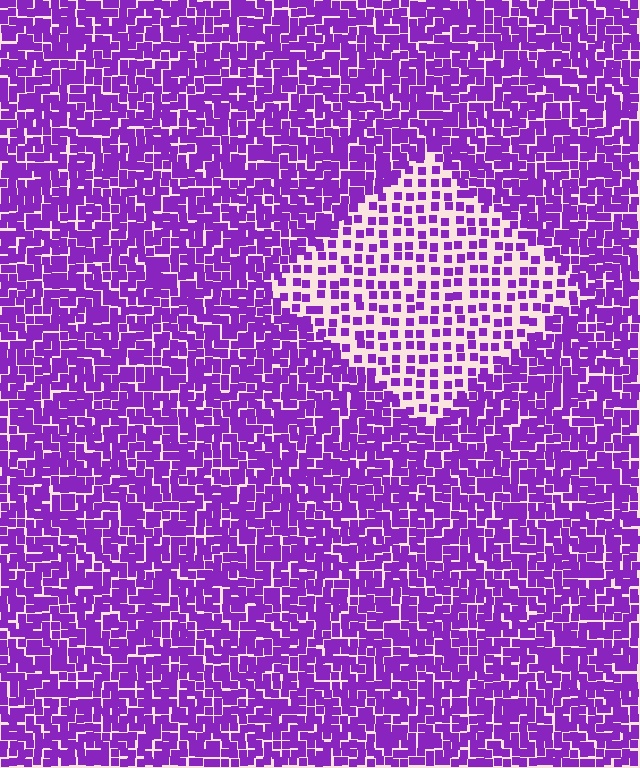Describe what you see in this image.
The image contains small purple elements arranged at two different densities. A diamond-shaped region is visible where the elements are less densely packed than the surrounding area.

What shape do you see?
I see a diamond.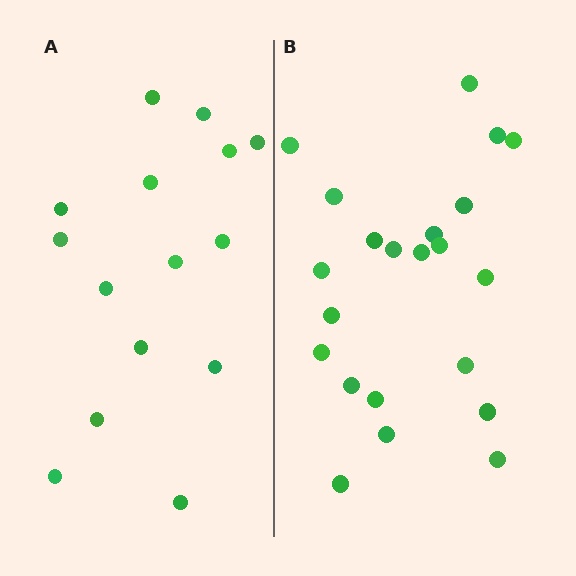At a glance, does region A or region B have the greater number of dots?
Region B (the right region) has more dots.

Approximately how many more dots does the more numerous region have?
Region B has roughly 8 or so more dots than region A.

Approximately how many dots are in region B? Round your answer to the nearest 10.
About 20 dots. (The exact count is 22, which rounds to 20.)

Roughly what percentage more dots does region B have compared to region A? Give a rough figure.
About 45% more.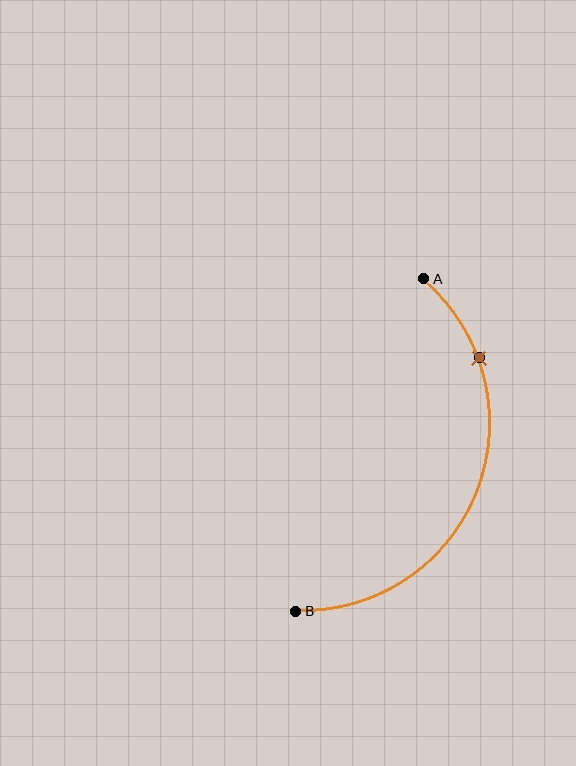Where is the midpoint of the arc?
The arc midpoint is the point on the curve farthest from the straight line joining A and B. It sits to the right of that line.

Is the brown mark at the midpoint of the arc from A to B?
No. The brown mark lies on the arc but is closer to endpoint A. The arc midpoint would be at the point on the curve equidistant along the arc from both A and B.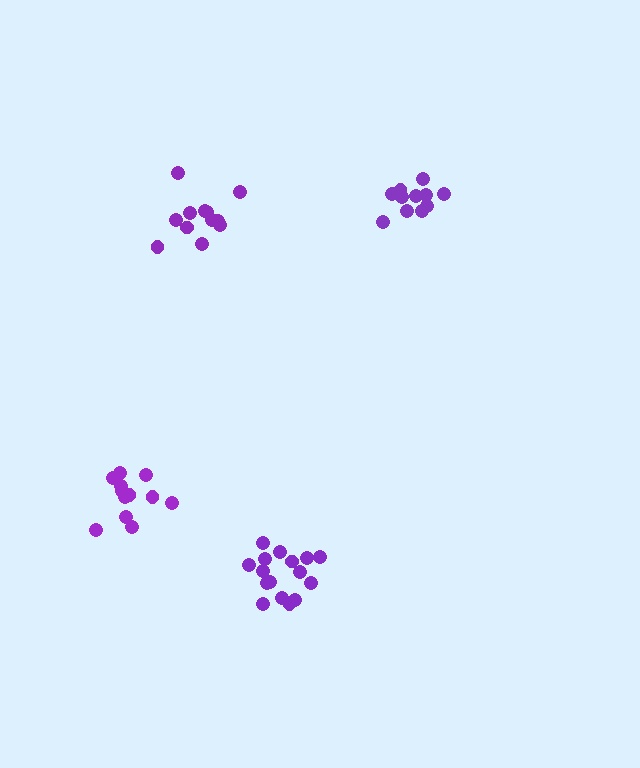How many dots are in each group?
Group 1: 11 dots, Group 2: 16 dots, Group 3: 12 dots, Group 4: 12 dots (51 total).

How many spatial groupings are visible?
There are 4 spatial groupings.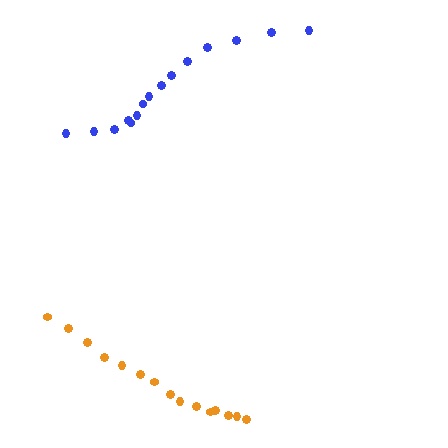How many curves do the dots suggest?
There are 2 distinct paths.